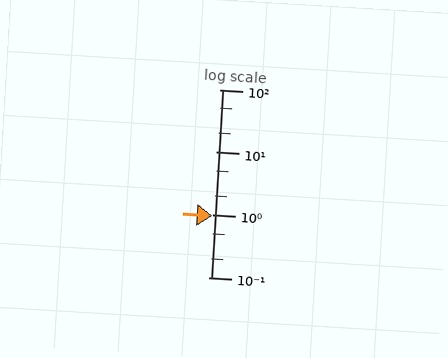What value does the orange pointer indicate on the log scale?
The pointer indicates approximately 0.97.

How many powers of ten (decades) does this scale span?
The scale spans 3 decades, from 0.1 to 100.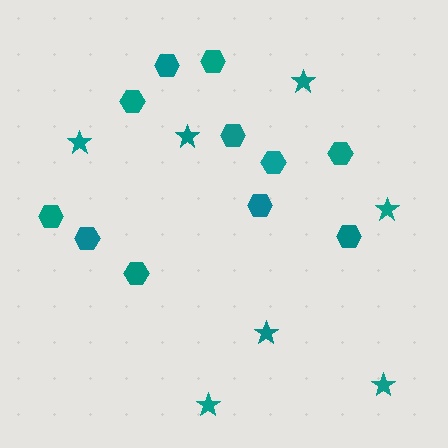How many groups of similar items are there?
There are 2 groups: one group of hexagons (11) and one group of stars (7).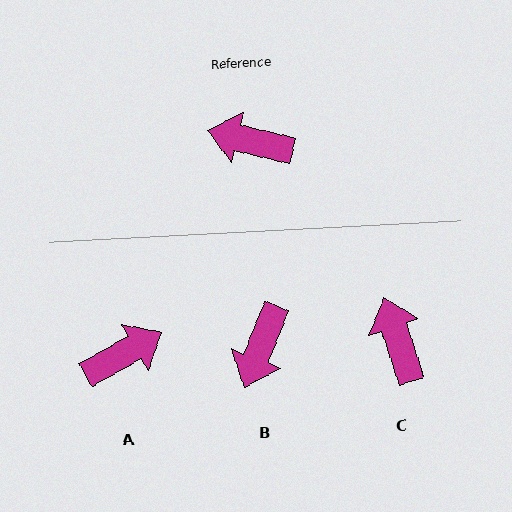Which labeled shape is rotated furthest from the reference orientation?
A, about 137 degrees away.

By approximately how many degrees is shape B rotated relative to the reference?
Approximately 82 degrees counter-clockwise.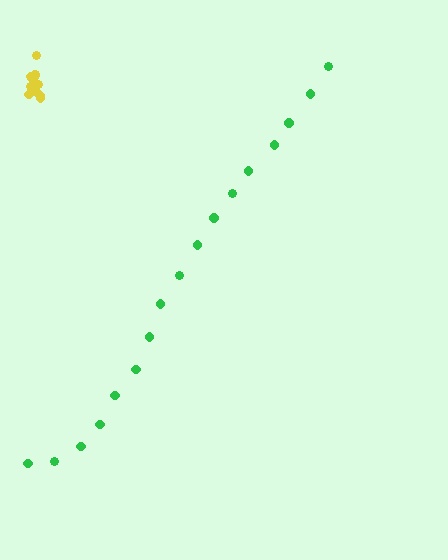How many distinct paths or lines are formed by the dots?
There are 2 distinct paths.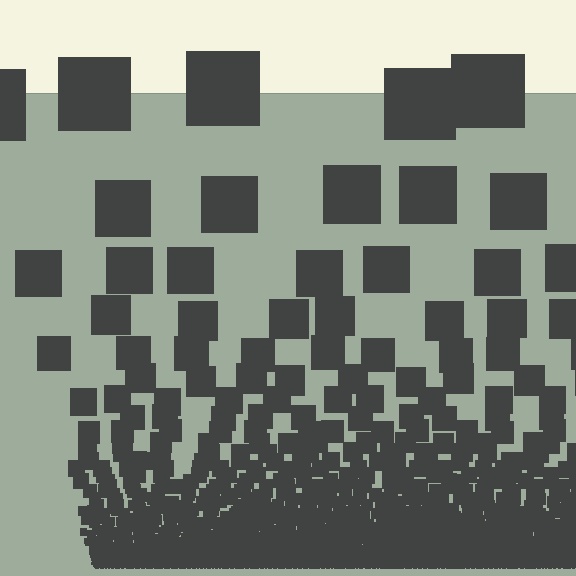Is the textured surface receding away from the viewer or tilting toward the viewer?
The surface appears to tilt toward the viewer. Texture elements get larger and sparser toward the top.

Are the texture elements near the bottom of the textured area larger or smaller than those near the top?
Smaller. The gradient is inverted — elements near the bottom are smaller and denser.